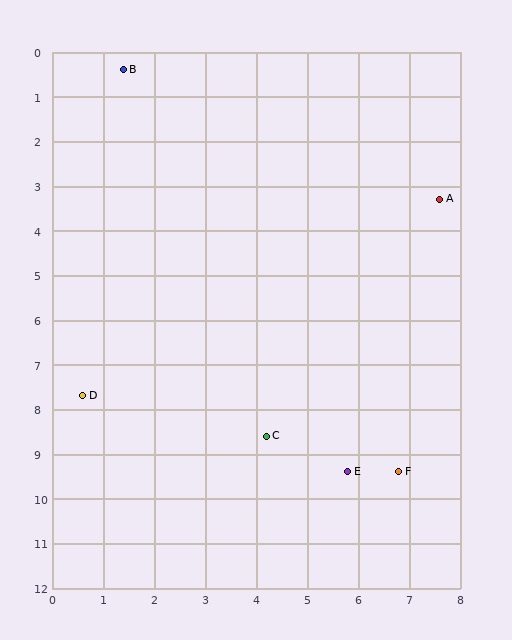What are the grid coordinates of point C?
Point C is at approximately (4.2, 8.6).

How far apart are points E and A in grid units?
Points E and A are about 6.4 grid units apart.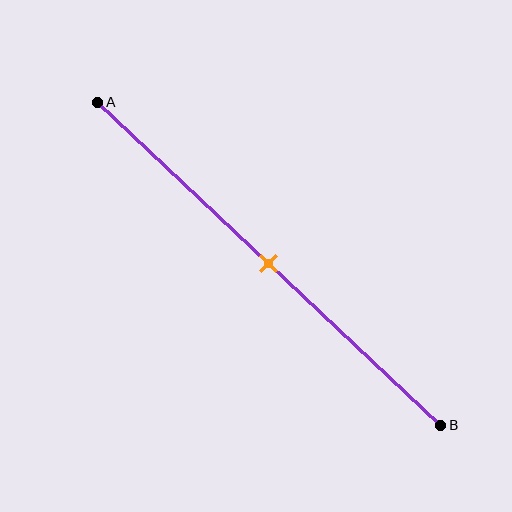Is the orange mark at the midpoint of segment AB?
Yes, the mark is approximately at the midpoint.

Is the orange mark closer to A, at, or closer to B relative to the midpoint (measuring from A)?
The orange mark is approximately at the midpoint of segment AB.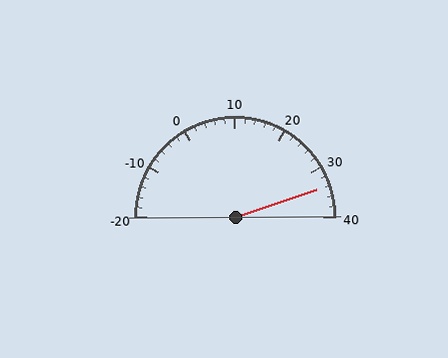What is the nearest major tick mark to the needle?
The nearest major tick mark is 30.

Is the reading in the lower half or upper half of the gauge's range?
The reading is in the upper half of the range (-20 to 40).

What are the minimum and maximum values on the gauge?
The gauge ranges from -20 to 40.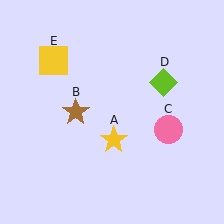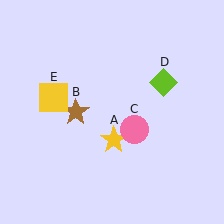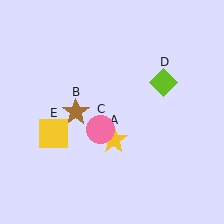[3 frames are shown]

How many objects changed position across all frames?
2 objects changed position: pink circle (object C), yellow square (object E).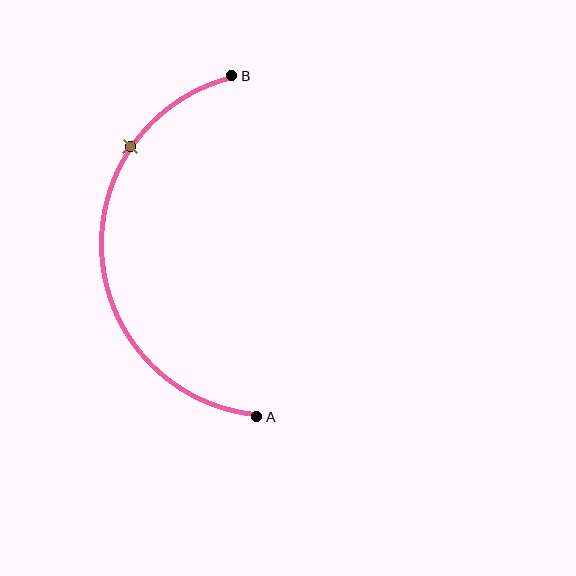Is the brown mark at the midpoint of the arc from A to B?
No. The brown mark lies on the arc but is closer to endpoint B. The arc midpoint would be at the point on the curve equidistant along the arc from both A and B.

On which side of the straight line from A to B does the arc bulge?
The arc bulges to the left of the straight line connecting A and B.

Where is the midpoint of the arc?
The arc midpoint is the point on the curve farthest from the straight line joining A and B. It sits to the left of that line.